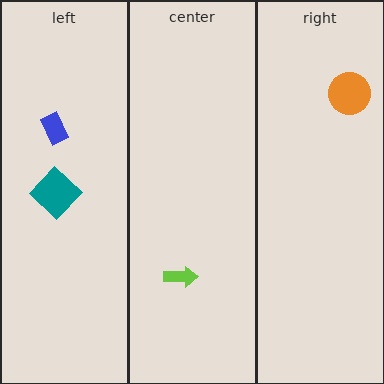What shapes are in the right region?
The orange circle.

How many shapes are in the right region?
1.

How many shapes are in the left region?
2.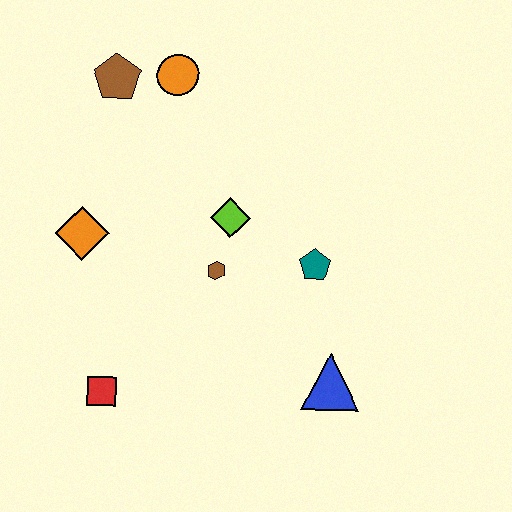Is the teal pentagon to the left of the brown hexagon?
No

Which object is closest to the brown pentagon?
The orange circle is closest to the brown pentagon.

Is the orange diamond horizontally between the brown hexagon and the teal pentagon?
No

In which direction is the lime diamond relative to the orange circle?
The lime diamond is below the orange circle.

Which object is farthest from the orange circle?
The blue triangle is farthest from the orange circle.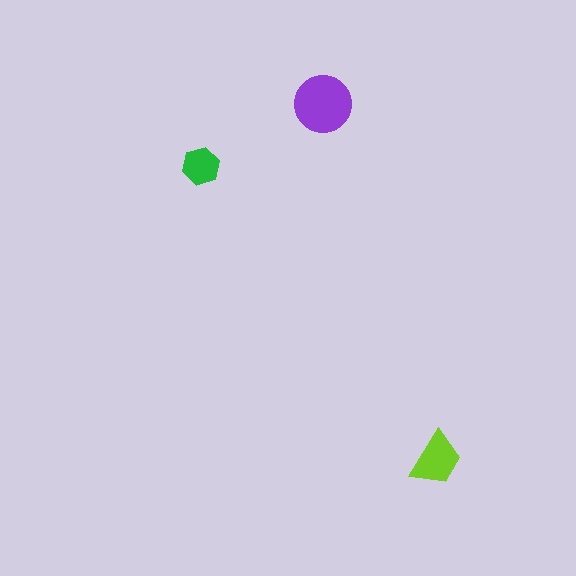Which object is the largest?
The purple circle.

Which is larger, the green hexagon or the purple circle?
The purple circle.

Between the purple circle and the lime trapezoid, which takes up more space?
The purple circle.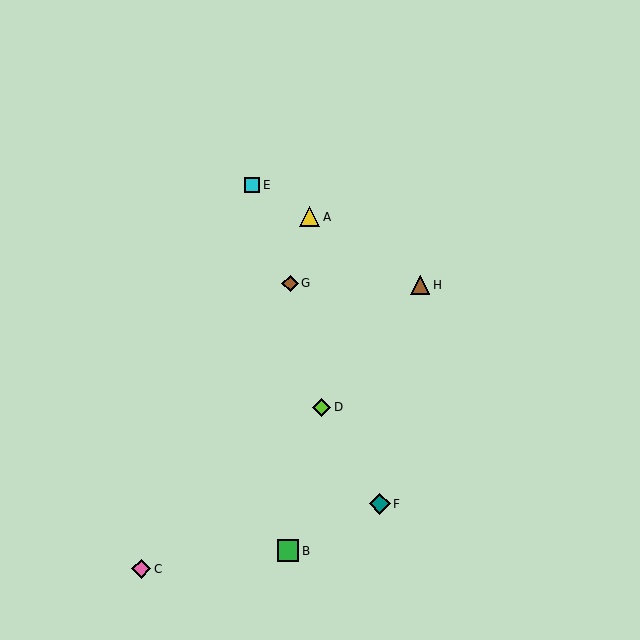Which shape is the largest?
The green square (labeled B) is the largest.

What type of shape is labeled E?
Shape E is a cyan square.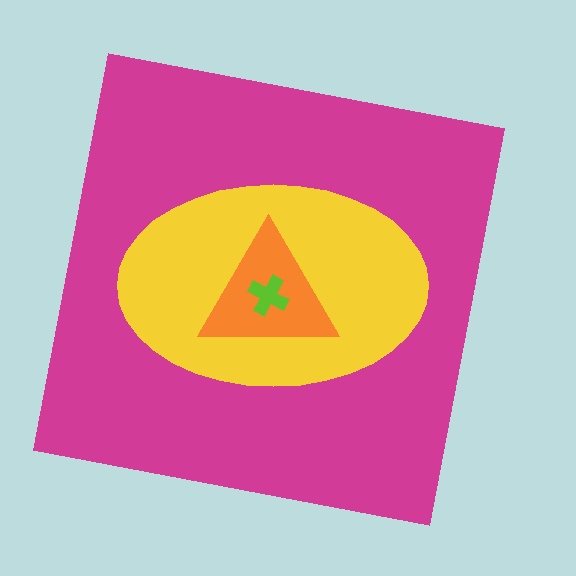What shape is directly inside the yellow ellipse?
The orange triangle.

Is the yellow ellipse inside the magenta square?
Yes.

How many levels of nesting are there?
4.